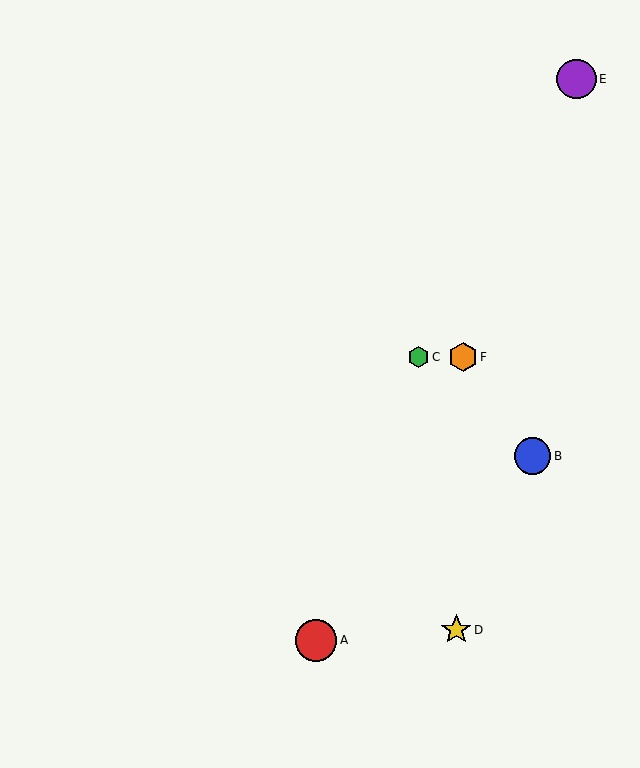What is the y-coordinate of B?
Object B is at y≈456.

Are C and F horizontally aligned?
Yes, both are at y≈357.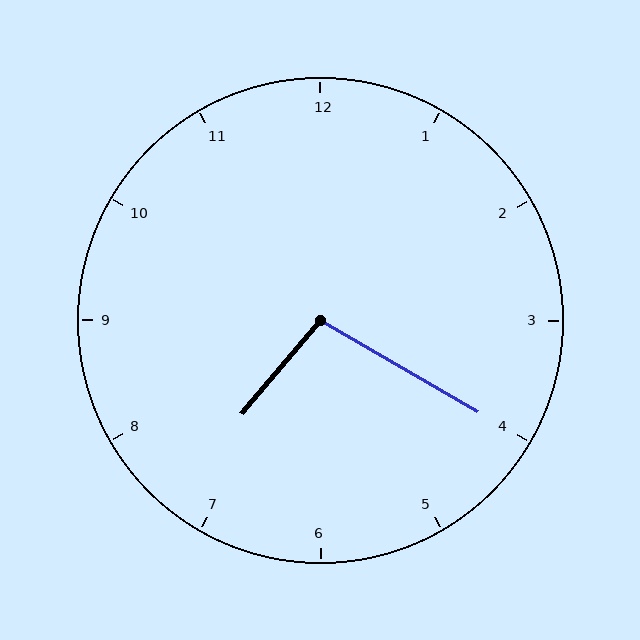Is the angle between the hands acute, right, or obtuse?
It is obtuse.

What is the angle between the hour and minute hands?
Approximately 100 degrees.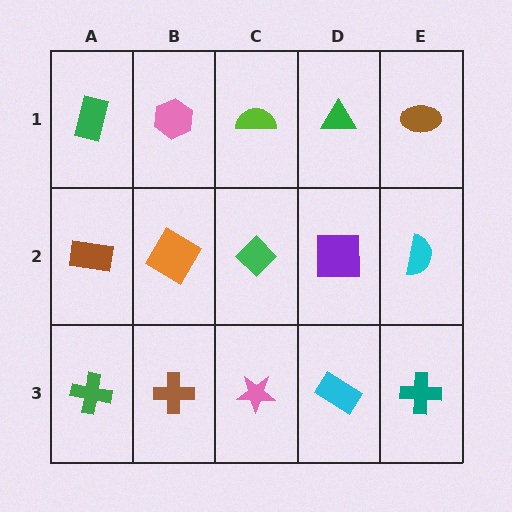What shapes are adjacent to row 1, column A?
A brown rectangle (row 2, column A), a pink hexagon (row 1, column B).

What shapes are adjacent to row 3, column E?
A cyan semicircle (row 2, column E), a cyan rectangle (row 3, column D).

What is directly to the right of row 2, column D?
A cyan semicircle.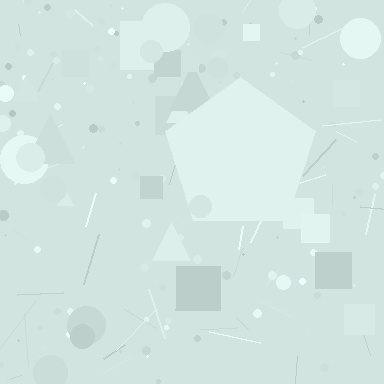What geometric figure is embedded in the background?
A pentagon is embedded in the background.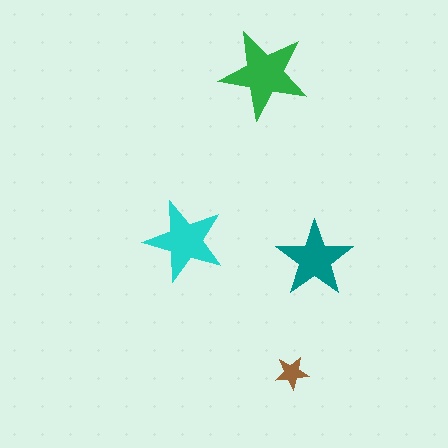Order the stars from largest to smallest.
the green one, the cyan one, the teal one, the brown one.